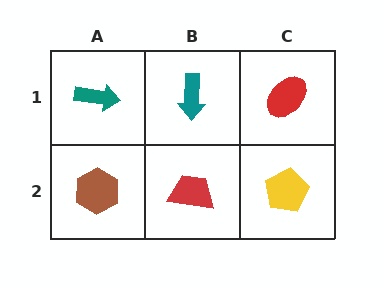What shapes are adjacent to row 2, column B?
A teal arrow (row 1, column B), a brown hexagon (row 2, column A), a yellow pentagon (row 2, column C).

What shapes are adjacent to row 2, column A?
A teal arrow (row 1, column A), a red trapezoid (row 2, column B).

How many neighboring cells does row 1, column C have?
2.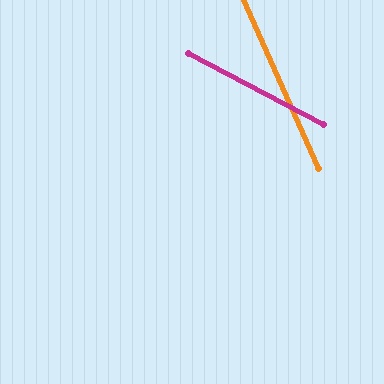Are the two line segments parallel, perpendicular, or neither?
Neither parallel nor perpendicular — they differ by about 38°.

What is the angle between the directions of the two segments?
Approximately 38 degrees.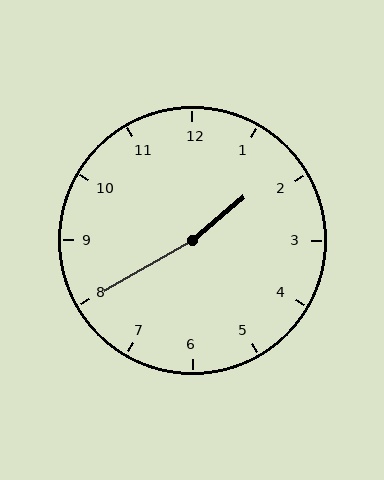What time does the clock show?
1:40.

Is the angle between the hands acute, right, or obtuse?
It is obtuse.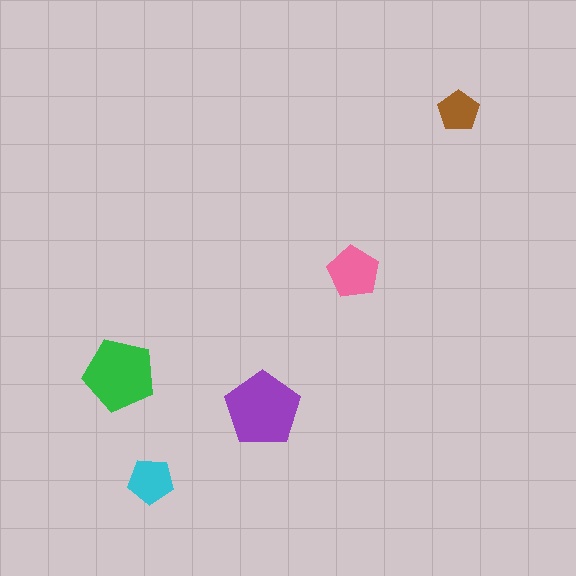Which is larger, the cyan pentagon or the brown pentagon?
The cyan one.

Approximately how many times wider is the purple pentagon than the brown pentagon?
About 2 times wider.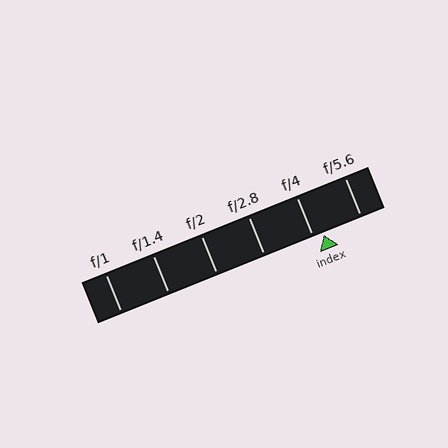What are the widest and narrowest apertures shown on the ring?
The widest aperture shown is f/1 and the narrowest is f/5.6.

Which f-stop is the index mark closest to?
The index mark is closest to f/4.